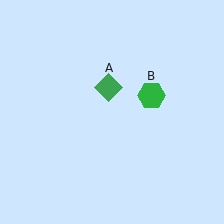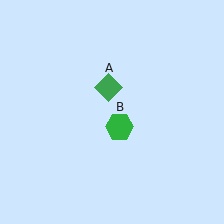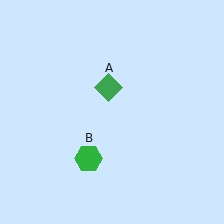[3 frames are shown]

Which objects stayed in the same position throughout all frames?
Green diamond (object A) remained stationary.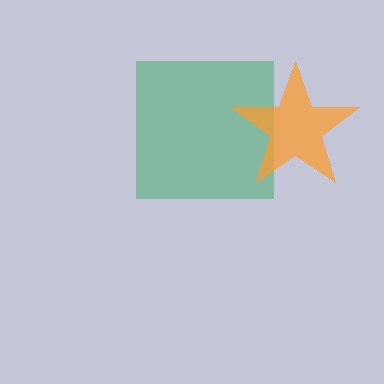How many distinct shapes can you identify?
There are 2 distinct shapes: a green square, an orange star.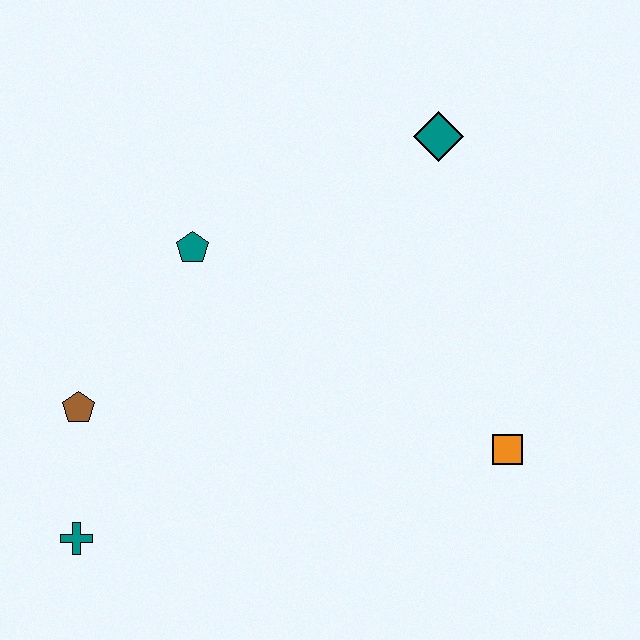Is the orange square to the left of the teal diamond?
No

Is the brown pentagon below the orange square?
No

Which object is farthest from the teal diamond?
The teal cross is farthest from the teal diamond.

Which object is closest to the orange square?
The teal diamond is closest to the orange square.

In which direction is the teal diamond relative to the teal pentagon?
The teal diamond is to the right of the teal pentagon.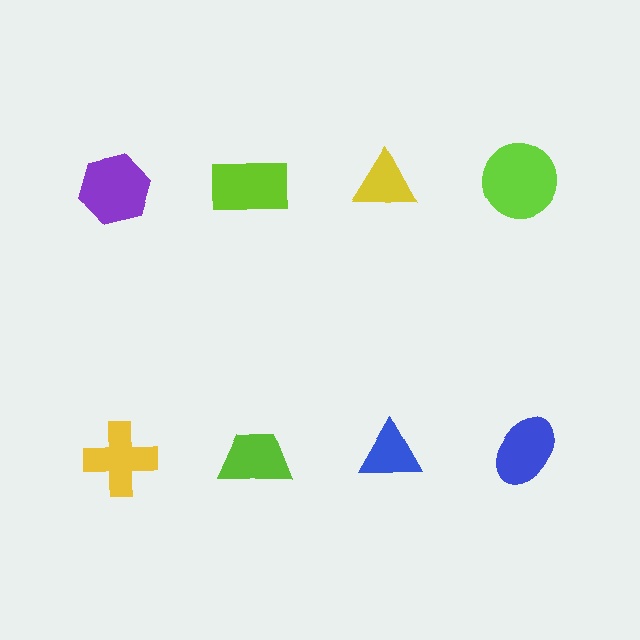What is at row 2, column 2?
A lime trapezoid.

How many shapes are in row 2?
4 shapes.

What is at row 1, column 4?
A lime circle.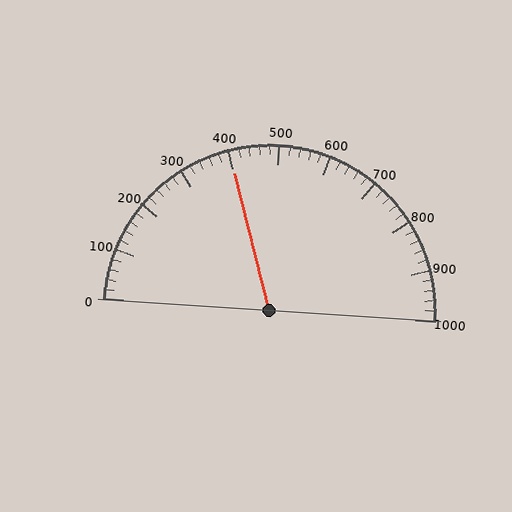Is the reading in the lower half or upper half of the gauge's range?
The reading is in the lower half of the range (0 to 1000).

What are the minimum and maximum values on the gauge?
The gauge ranges from 0 to 1000.